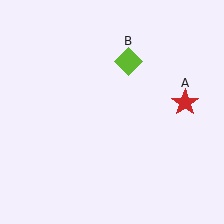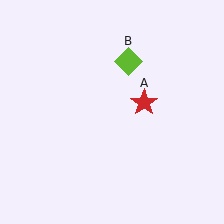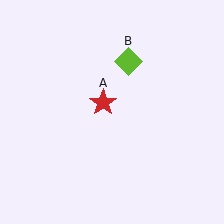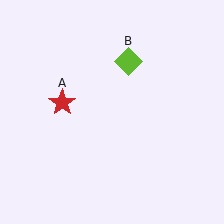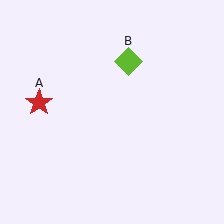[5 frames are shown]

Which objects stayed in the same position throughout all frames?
Lime diamond (object B) remained stationary.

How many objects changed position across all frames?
1 object changed position: red star (object A).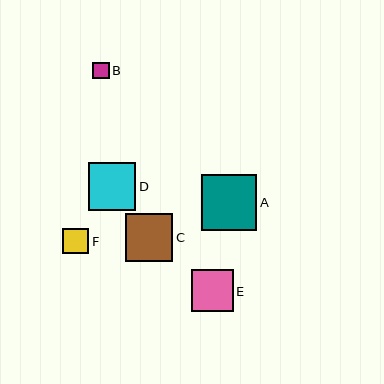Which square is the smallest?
Square B is the smallest with a size of approximately 17 pixels.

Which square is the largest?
Square A is the largest with a size of approximately 56 pixels.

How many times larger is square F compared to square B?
Square F is approximately 1.5 times the size of square B.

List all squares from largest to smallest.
From largest to smallest: A, D, C, E, F, B.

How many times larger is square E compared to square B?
Square E is approximately 2.5 times the size of square B.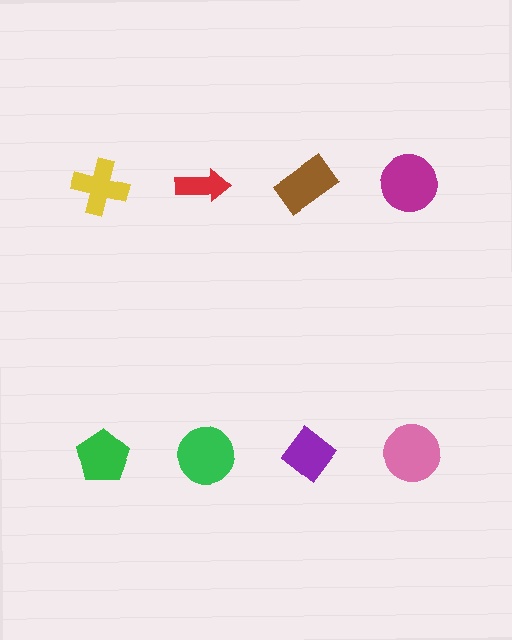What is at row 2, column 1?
A green pentagon.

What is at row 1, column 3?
A brown rectangle.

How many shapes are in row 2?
4 shapes.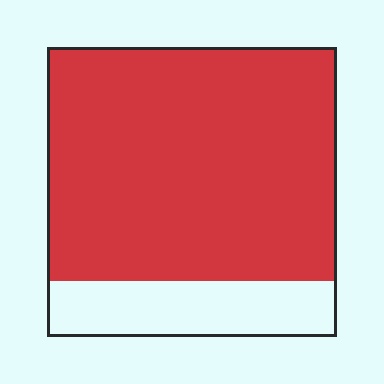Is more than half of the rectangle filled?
Yes.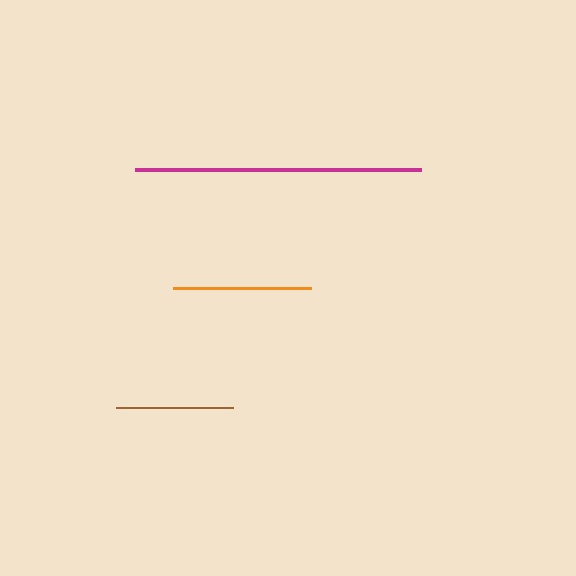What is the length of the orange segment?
The orange segment is approximately 138 pixels long.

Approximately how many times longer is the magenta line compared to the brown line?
The magenta line is approximately 2.5 times the length of the brown line.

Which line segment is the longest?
The magenta line is the longest at approximately 287 pixels.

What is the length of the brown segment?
The brown segment is approximately 116 pixels long.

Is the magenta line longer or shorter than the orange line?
The magenta line is longer than the orange line.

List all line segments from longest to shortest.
From longest to shortest: magenta, orange, brown.